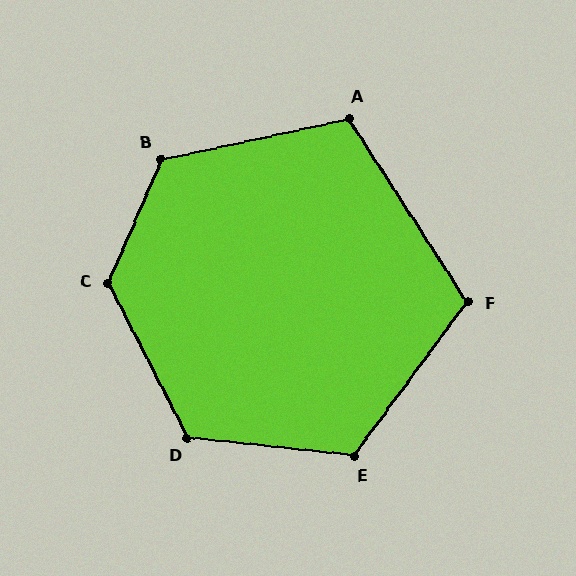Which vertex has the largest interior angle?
C, at approximately 129 degrees.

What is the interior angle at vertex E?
Approximately 120 degrees (obtuse).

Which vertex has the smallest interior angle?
A, at approximately 110 degrees.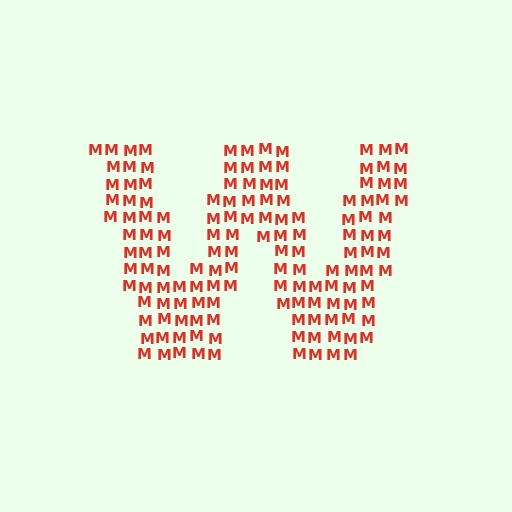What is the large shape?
The large shape is the letter W.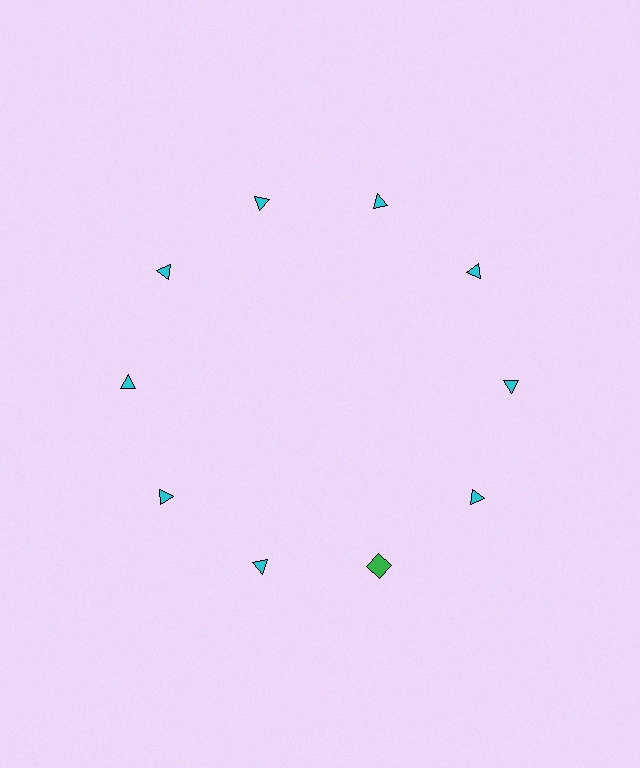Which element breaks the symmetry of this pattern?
The green square at roughly the 5 o'clock position breaks the symmetry. All other shapes are cyan triangles.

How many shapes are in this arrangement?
There are 10 shapes arranged in a ring pattern.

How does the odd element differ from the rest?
It differs in both color (green instead of cyan) and shape (square instead of triangle).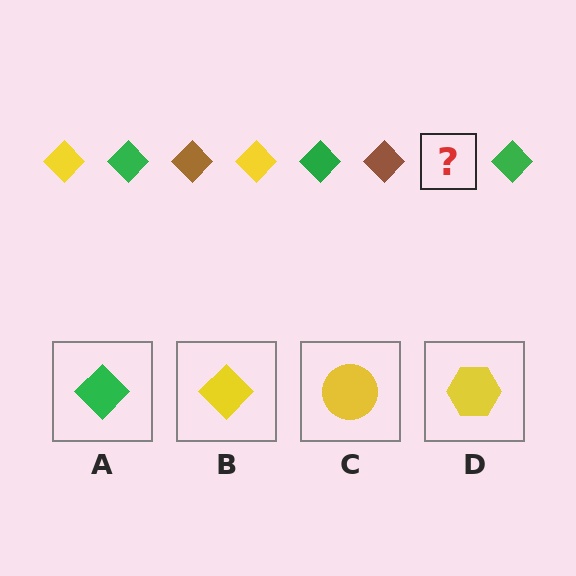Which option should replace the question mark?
Option B.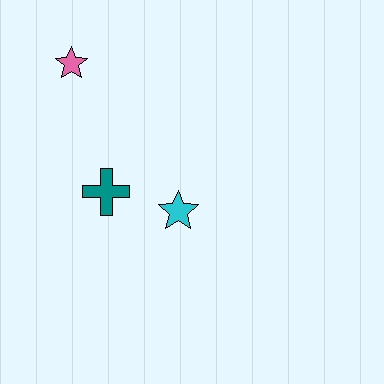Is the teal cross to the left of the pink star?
No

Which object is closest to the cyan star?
The teal cross is closest to the cyan star.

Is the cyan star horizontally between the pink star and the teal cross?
No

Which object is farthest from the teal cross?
The pink star is farthest from the teal cross.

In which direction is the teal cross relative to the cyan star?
The teal cross is to the left of the cyan star.